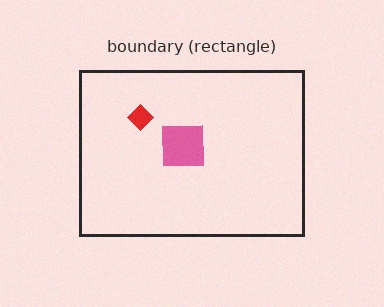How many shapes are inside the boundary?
2 inside, 0 outside.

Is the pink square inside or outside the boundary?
Inside.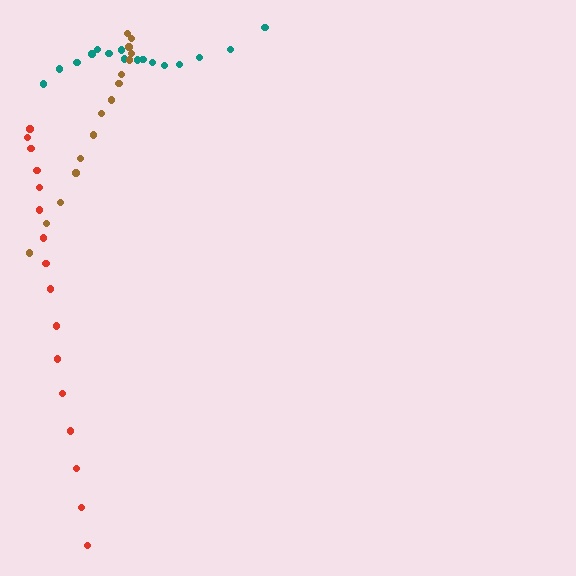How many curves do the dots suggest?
There are 3 distinct paths.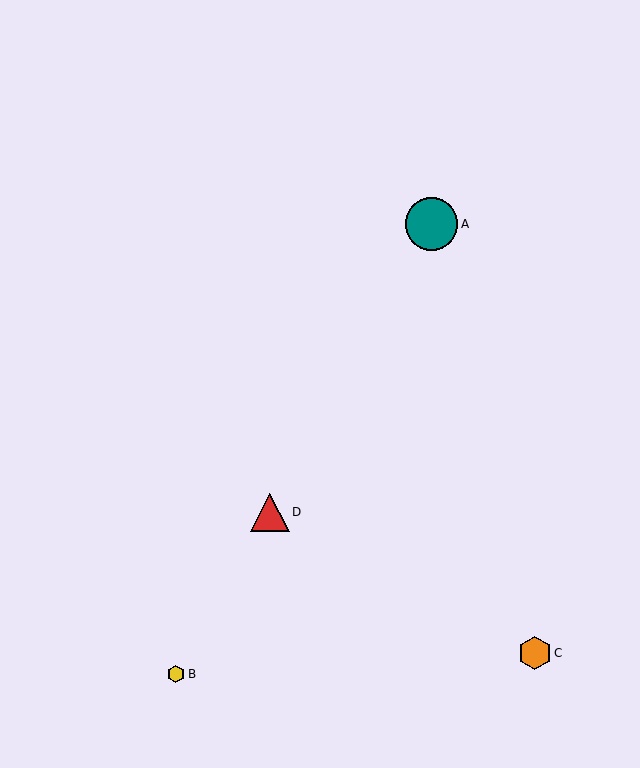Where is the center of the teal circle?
The center of the teal circle is at (432, 224).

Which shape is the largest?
The teal circle (labeled A) is the largest.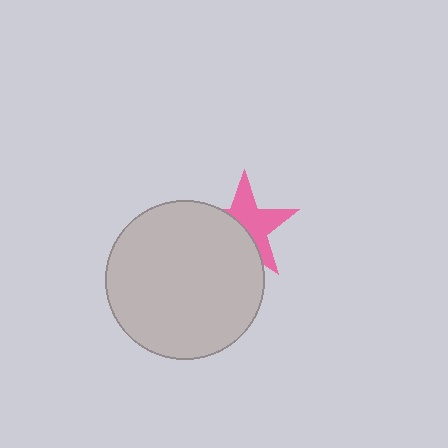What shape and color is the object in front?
The object in front is a light gray circle.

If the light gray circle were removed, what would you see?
You would see the complete pink star.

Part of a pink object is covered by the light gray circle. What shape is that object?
It is a star.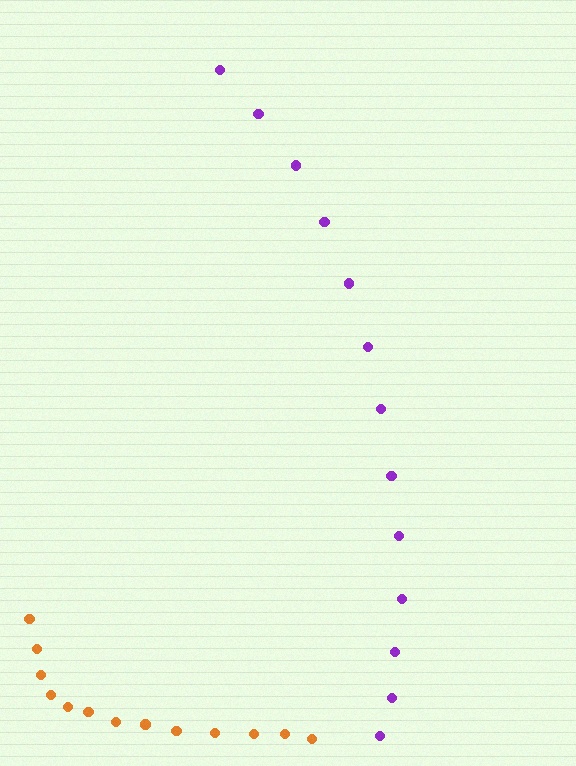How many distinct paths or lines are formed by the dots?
There are 2 distinct paths.